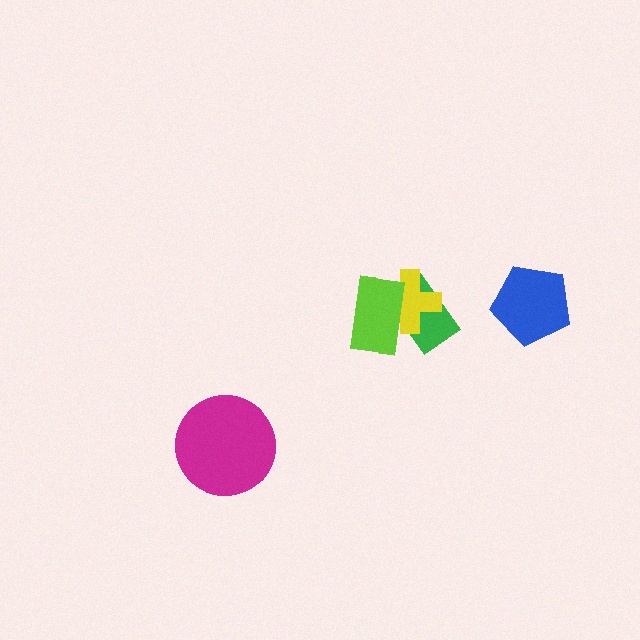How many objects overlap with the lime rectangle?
2 objects overlap with the lime rectangle.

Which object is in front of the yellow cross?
The lime rectangle is in front of the yellow cross.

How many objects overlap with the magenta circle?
0 objects overlap with the magenta circle.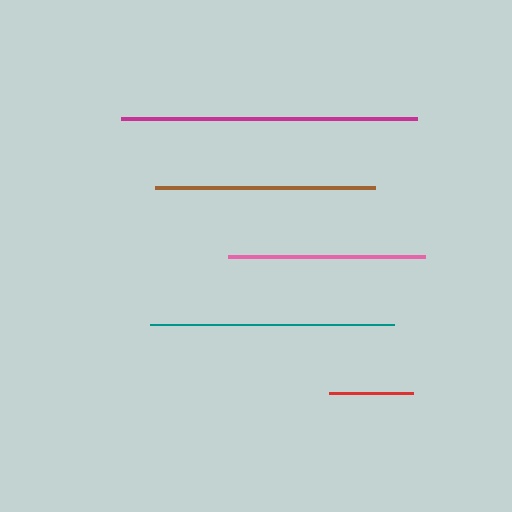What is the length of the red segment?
The red segment is approximately 84 pixels long.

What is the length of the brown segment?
The brown segment is approximately 219 pixels long.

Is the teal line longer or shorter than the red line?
The teal line is longer than the red line.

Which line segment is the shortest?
The red line is the shortest at approximately 84 pixels.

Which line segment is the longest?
The magenta line is the longest at approximately 295 pixels.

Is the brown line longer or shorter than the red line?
The brown line is longer than the red line.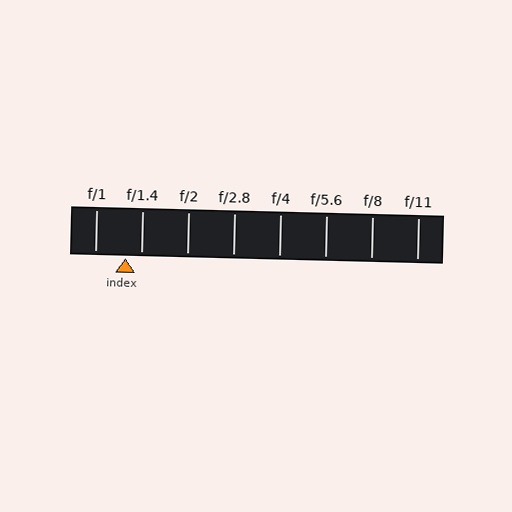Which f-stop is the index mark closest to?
The index mark is closest to f/1.4.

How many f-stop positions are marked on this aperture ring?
There are 8 f-stop positions marked.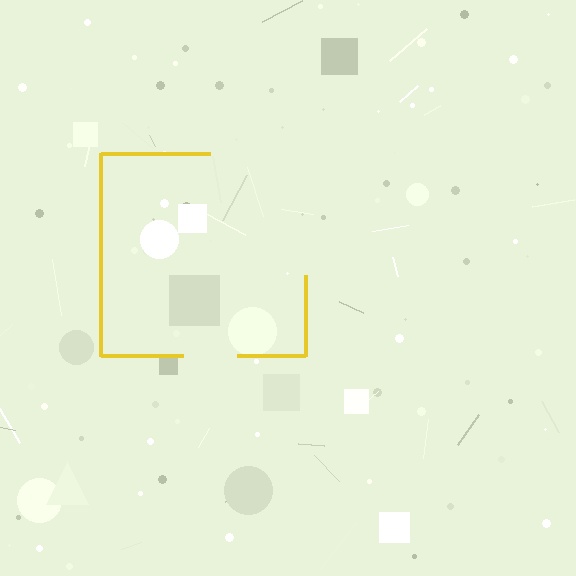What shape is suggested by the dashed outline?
The dashed outline suggests a square.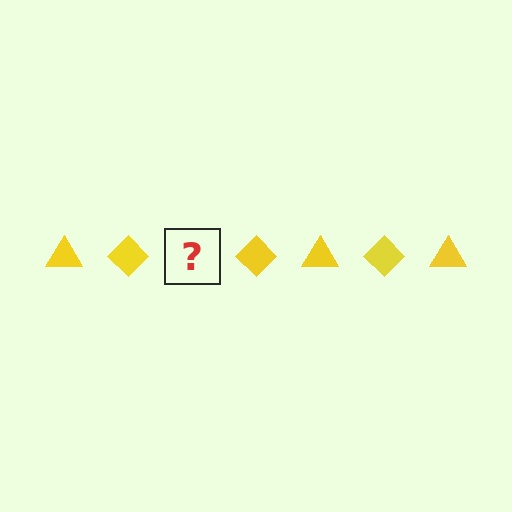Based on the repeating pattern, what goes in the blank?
The blank should be a yellow triangle.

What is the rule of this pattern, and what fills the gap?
The rule is that the pattern cycles through triangle, diamond shapes in yellow. The gap should be filled with a yellow triangle.